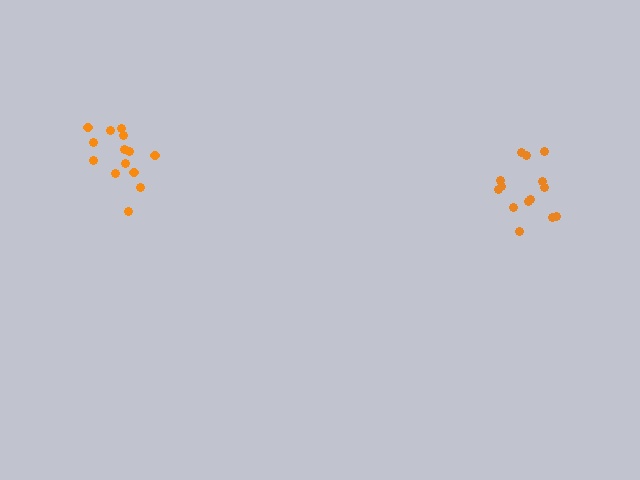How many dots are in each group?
Group 1: 14 dots, Group 2: 14 dots (28 total).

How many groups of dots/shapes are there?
There are 2 groups.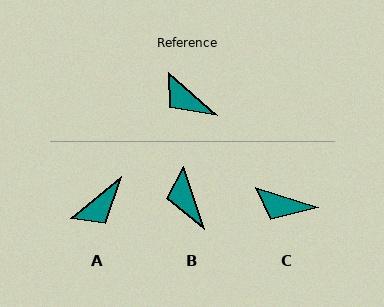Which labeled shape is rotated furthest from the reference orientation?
A, about 80 degrees away.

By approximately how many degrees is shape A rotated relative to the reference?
Approximately 80 degrees counter-clockwise.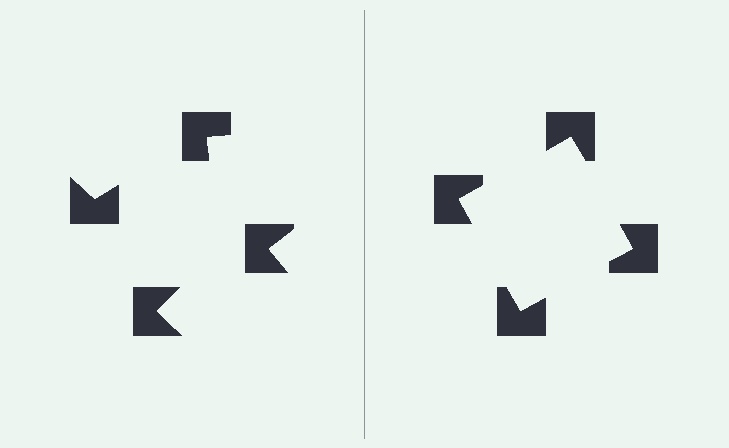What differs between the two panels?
The notched squares are positioned identically on both sides; only the wedge orientations differ. On the right they align to a square; on the left they are misaligned.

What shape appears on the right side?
An illusory square.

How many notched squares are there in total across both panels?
8 — 4 on each side.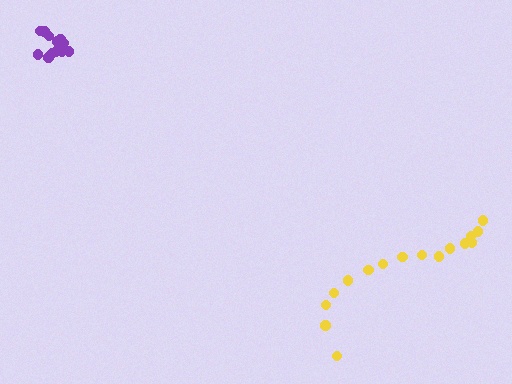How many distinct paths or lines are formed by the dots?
There are 2 distinct paths.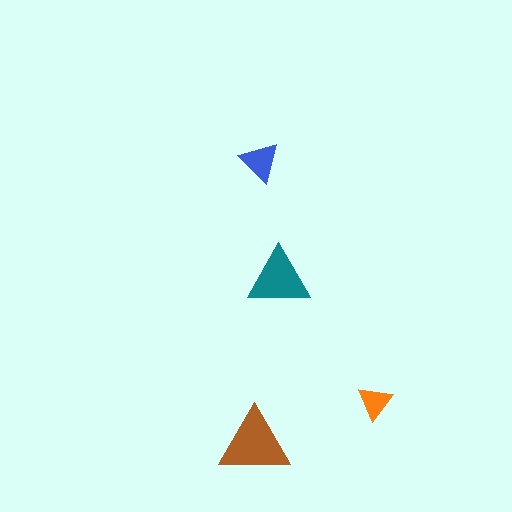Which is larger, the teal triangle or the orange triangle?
The teal one.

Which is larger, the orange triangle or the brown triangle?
The brown one.